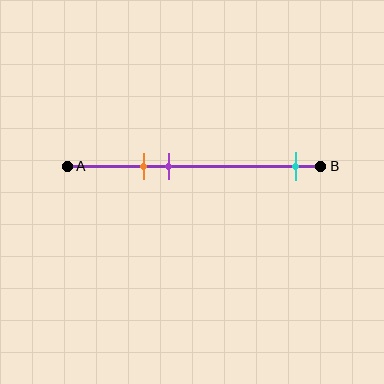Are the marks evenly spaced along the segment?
No, the marks are not evenly spaced.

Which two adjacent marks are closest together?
The orange and purple marks are the closest adjacent pair.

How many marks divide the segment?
There are 3 marks dividing the segment.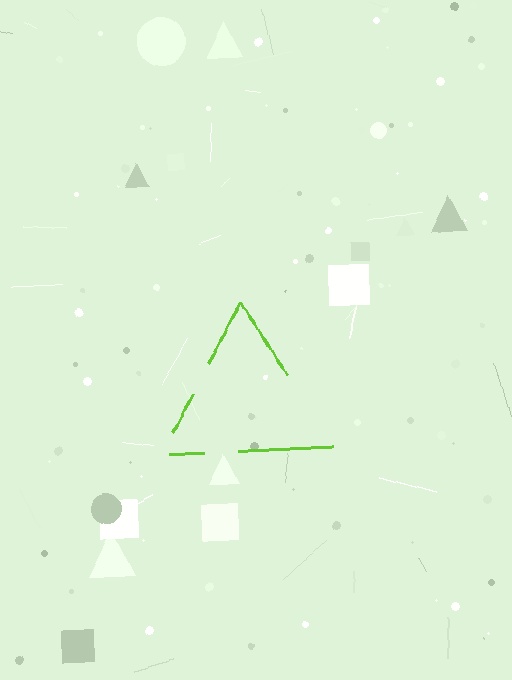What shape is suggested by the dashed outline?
The dashed outline suggests a triangle.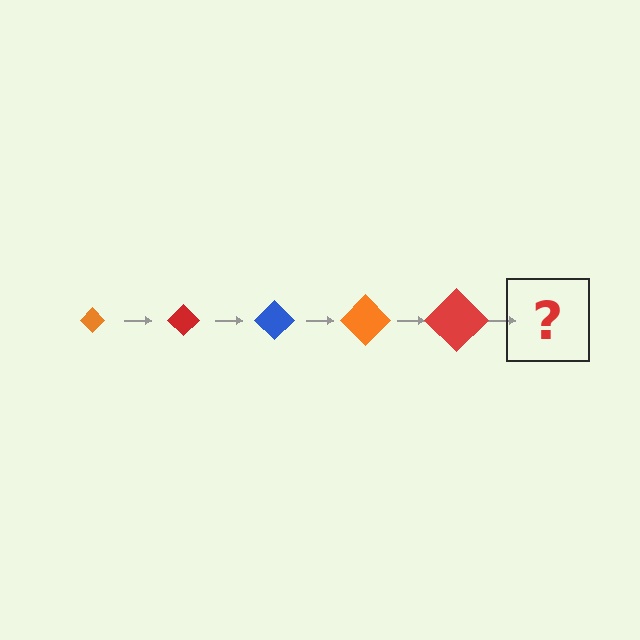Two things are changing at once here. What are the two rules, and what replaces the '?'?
The two rules are that the diamond grows larger each step and the color cycles through orange, red, and blue. The '?' should be a blue diamond, larger than the previous one.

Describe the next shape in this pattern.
It should be a blue diamond, larger than the previous one.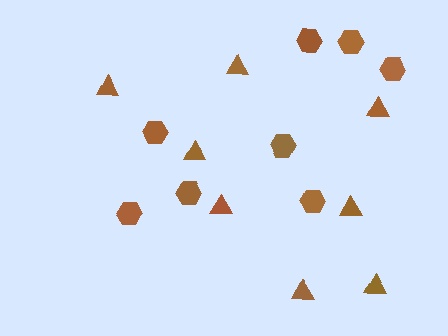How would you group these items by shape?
There are 2 groups: one group of triangles (8) and one group of hexagons (8).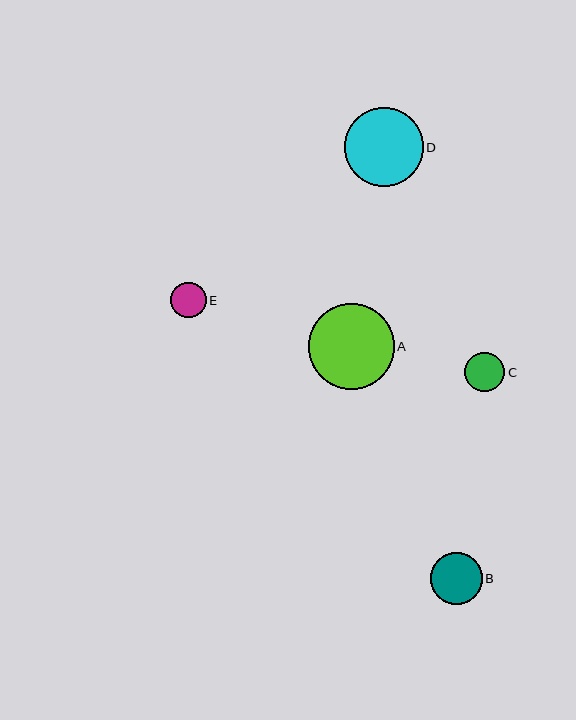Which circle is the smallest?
Circle E is the smallest with a size of approximately 35 pixels.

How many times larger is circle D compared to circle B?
Circle D is approximately 1.5 times the size of circle B.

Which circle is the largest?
Circle A is the largest with a size of approximately 85 pixels.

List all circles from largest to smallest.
From largest to smallest: A, D, B, C, E.